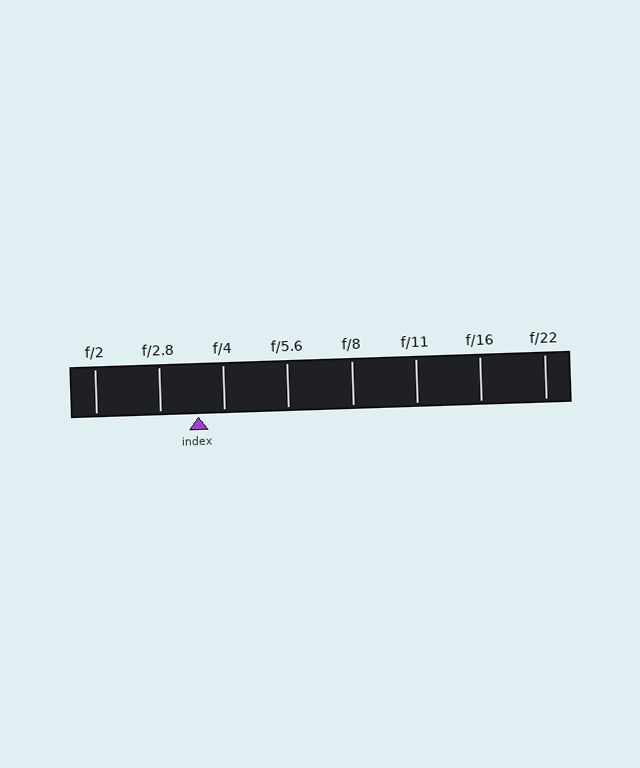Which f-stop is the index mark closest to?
The index mark is closest to f/4.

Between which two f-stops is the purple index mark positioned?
The index mark is between f/2.8 and f/4.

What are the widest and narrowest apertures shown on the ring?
The widest aperture shown is f/2 and the narrowest is f/22.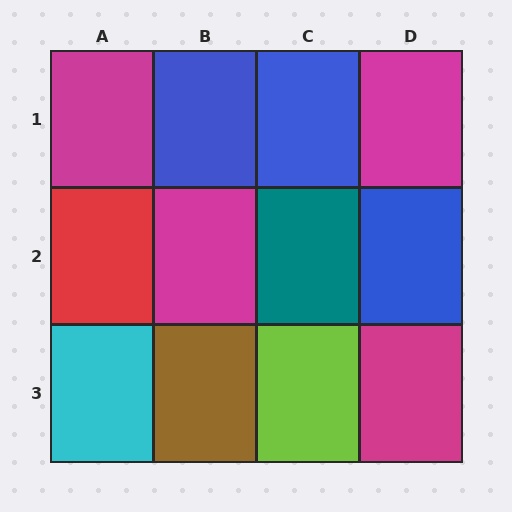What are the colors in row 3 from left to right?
Cyan, brown, lime, magenta.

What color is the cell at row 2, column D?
Blue.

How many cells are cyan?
1 cell is cyan.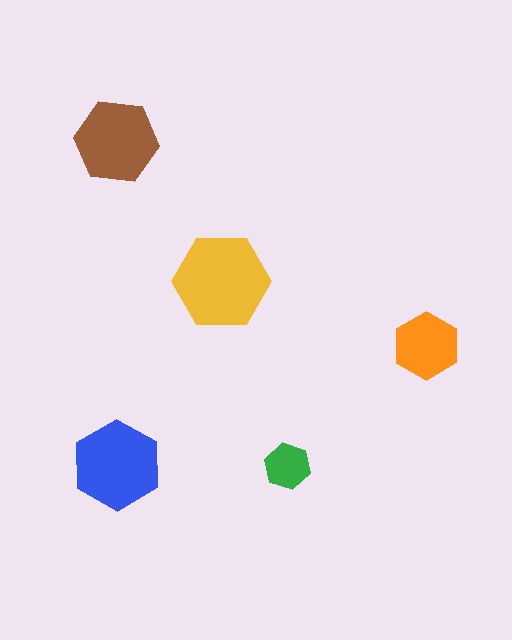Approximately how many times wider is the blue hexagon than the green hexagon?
About 2 times wider.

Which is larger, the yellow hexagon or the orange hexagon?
The yellow one.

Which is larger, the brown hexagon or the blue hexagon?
The blue one.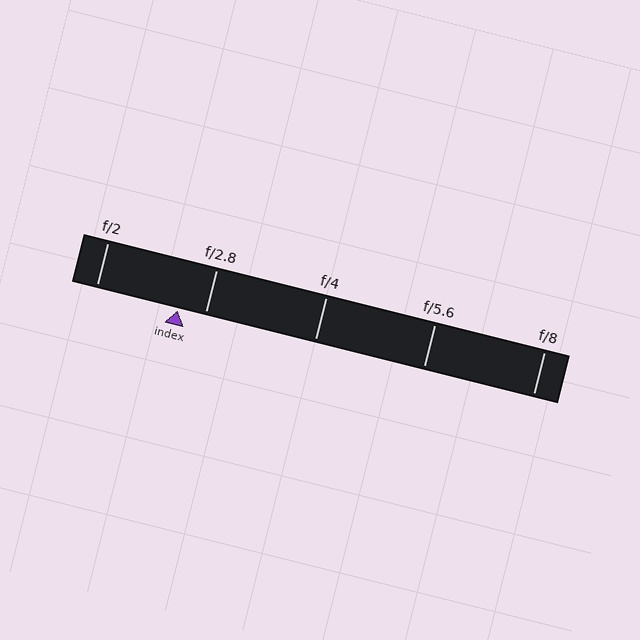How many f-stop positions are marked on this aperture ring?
There are 5 f-stop positions marked.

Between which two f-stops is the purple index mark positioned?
The index mark is between f/2 and f/2.8.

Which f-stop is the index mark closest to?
The index mark is closest to f/2.8.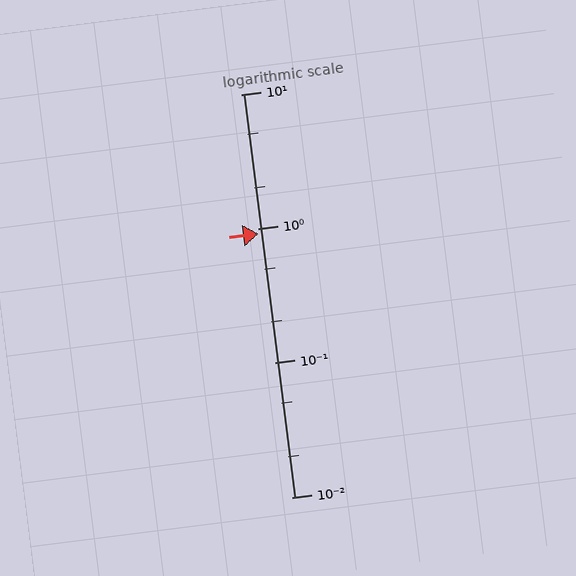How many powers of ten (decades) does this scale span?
The scale spans 3 decades, from 0.01 to 10.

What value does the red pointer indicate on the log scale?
The pointer indicates approximately 0.92.